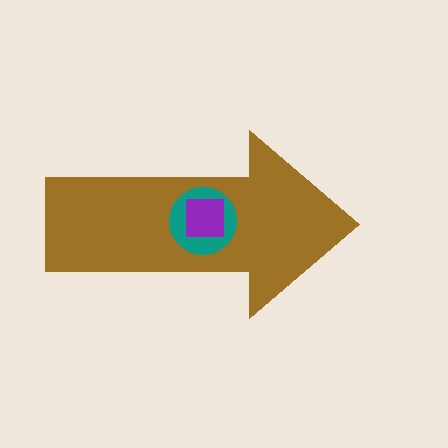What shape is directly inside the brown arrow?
The teal circle.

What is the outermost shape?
The brown arrow.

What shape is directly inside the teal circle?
The purple square.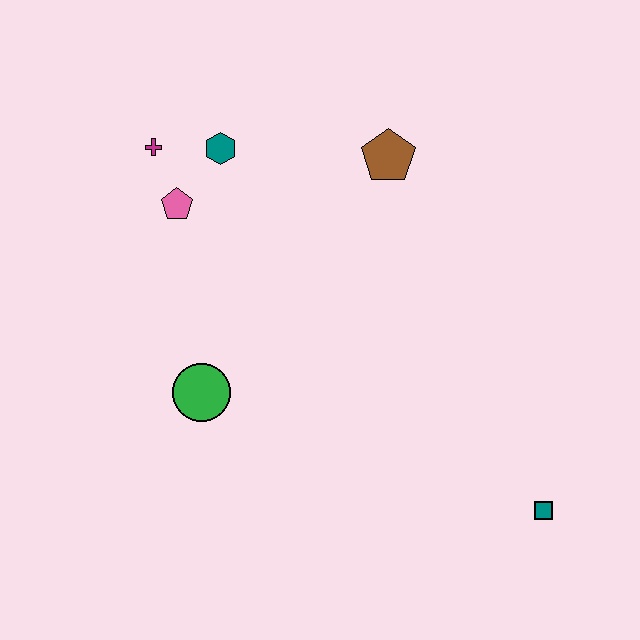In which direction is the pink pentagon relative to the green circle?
The pink pentagon is above the green circle.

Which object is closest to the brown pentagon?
The teal hexagon is closest to the brown pentagon.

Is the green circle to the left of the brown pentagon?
Yes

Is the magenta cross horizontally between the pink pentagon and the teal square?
No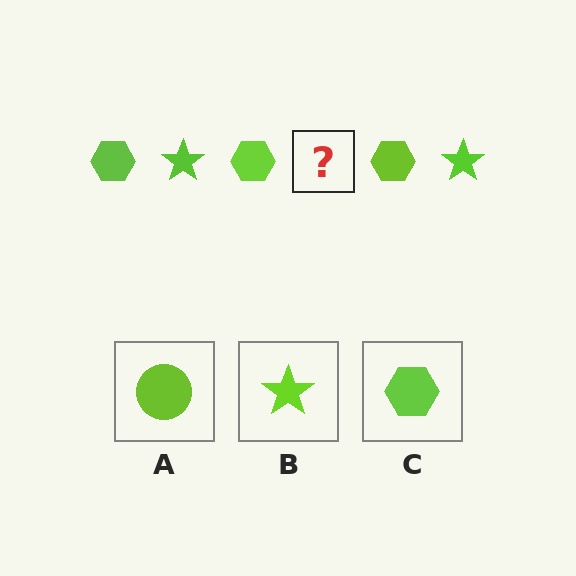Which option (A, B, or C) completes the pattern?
B.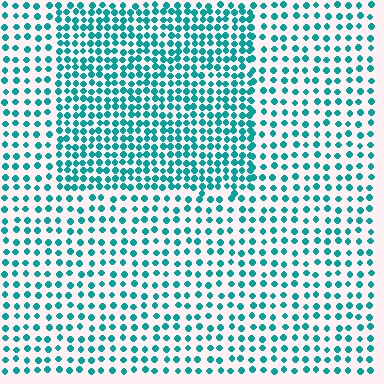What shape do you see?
I see a rectangle.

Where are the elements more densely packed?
The elements are more densely packed inside the rectangle boundary.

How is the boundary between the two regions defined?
The boundary is defined by a change in element density (approximately 1.8x ratio). All elements are the same color, size, and shape.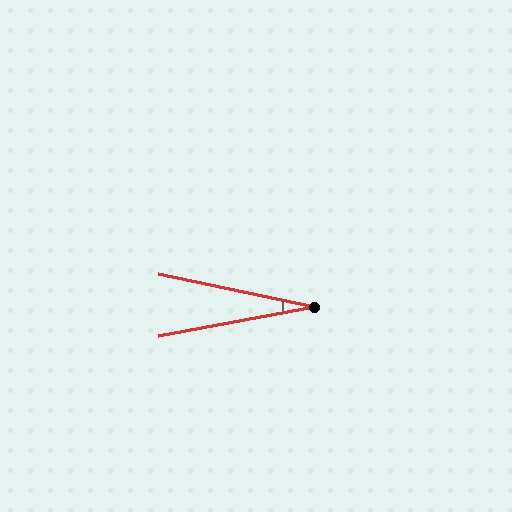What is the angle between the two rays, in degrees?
Approximately 23 degrees.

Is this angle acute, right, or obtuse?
It is acute.